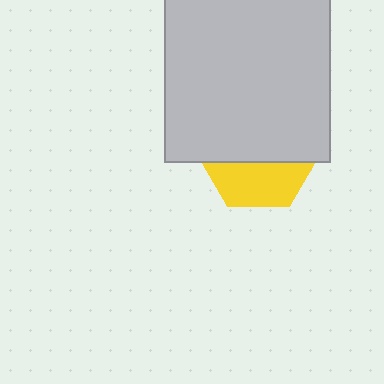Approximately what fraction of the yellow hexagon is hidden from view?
Roughly 63% of the yellow hexagon is hidden behind the light gray square.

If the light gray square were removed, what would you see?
You would see the complete yellow hexagon.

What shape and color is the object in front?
The object in front is a light gray square.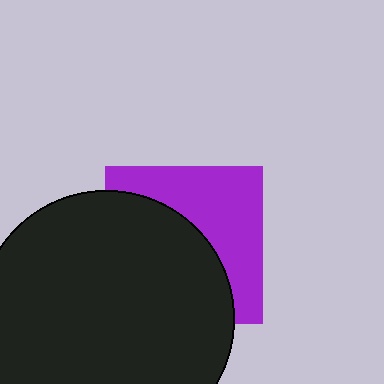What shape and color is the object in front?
The object in front is a black circle.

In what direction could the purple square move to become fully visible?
The purple square could move toward the upper-right. That would shift it out from behind the black circle entirely.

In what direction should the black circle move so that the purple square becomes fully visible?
The black circle should move toward the lower-left. That is the shortest direction to clear the overlap and leave the purple square fully visible.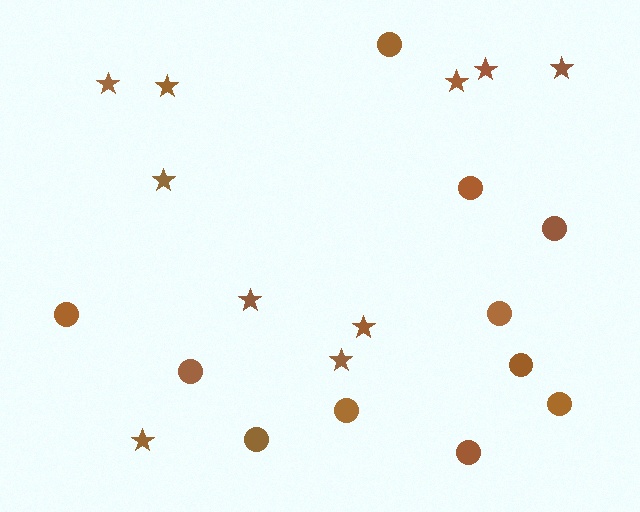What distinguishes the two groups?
There are 2 groups: one group of circles (11) and one group of stars (10).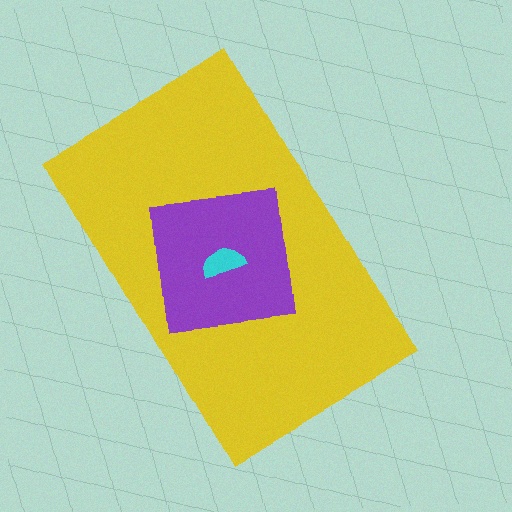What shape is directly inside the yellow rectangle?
The purple square.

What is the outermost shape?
The yellow rectangle.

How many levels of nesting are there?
3.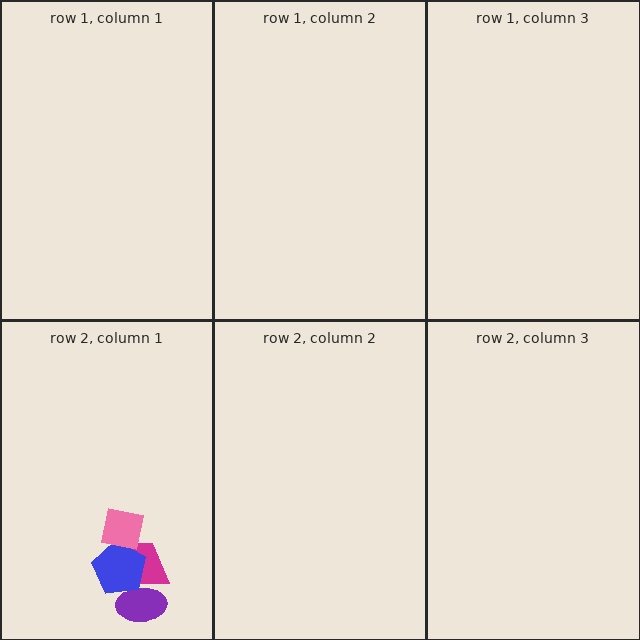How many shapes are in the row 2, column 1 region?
4.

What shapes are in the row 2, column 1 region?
The purple ellipse, the magenta trapezoid, the blue pentagon, the pink square.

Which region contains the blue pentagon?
The row 2, column 1 region.